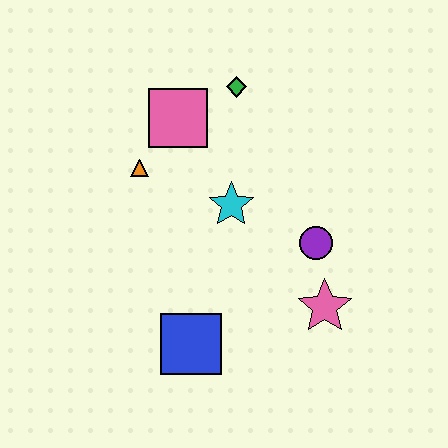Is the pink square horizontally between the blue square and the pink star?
No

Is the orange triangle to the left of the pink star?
Yes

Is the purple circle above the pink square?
No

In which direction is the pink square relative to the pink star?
The pink square is above the pink star.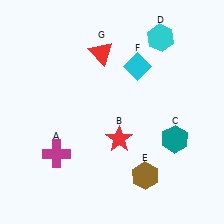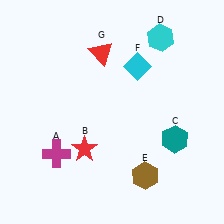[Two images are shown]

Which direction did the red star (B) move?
The red star (B) moved left.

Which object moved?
The red star (B) moved left.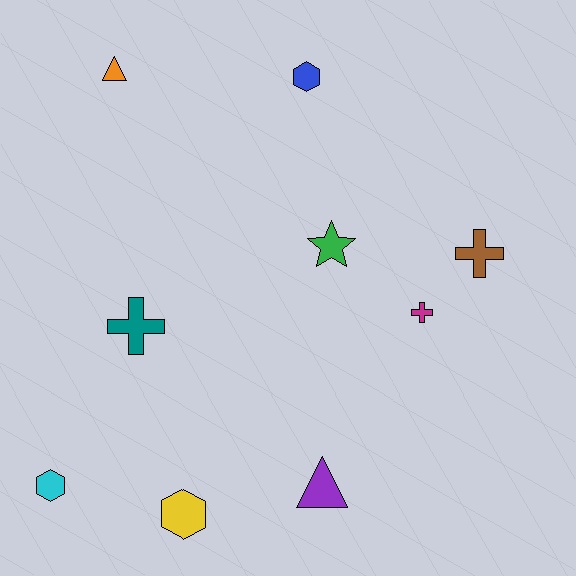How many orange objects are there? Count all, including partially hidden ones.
There is 1 orange object.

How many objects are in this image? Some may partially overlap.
There are 9 objects.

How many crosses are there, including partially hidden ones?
There are 3 crosses.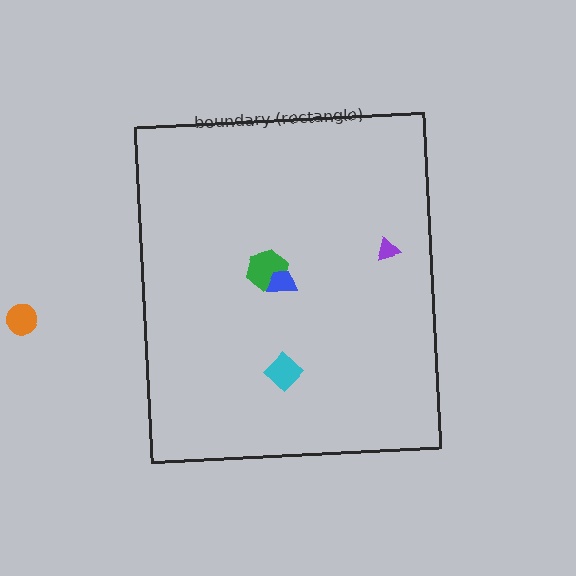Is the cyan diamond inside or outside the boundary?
Inside.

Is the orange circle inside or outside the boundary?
Outside.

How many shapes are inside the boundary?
4 inside, 1 outside.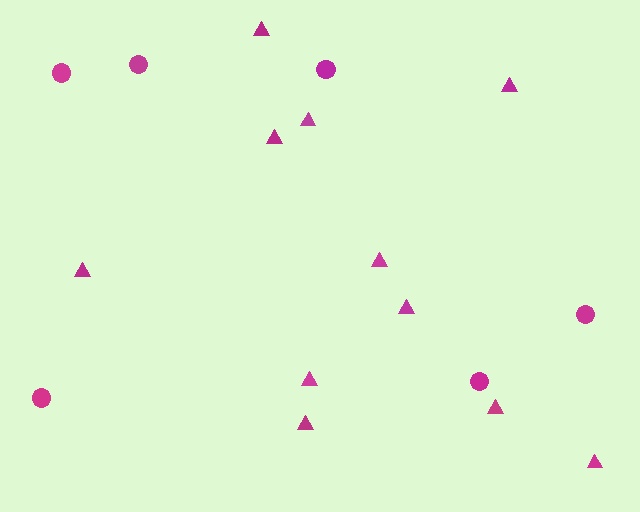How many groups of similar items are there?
There are 2 groups: one group of circles (6) and one group of triangles (11).